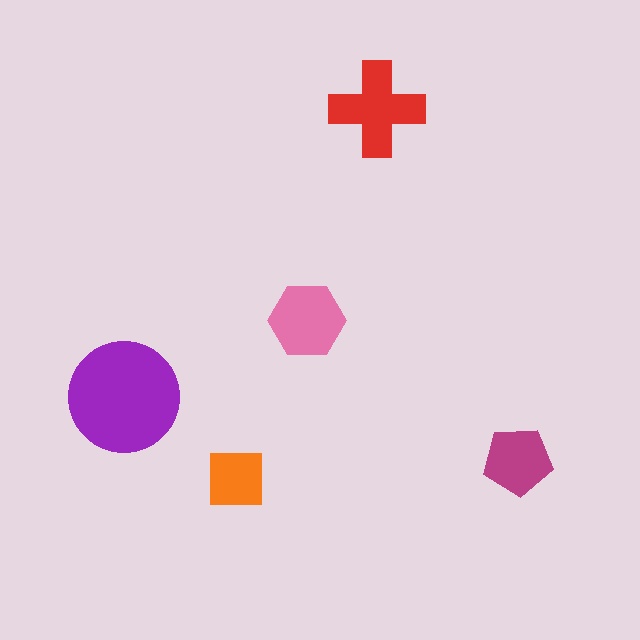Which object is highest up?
The red cross is topmost.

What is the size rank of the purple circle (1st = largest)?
1st.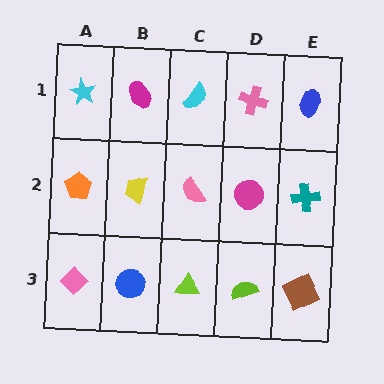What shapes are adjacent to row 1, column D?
A magenta circle (row 2, column D), a cyan semicircle (row 1, column C), a blue ellipse (row 1, column E).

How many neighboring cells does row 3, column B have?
3.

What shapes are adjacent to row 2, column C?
A cyan semicircle (row 1, column C), a lime triangle (row 3, column C), a yellow trapezoid (row 2, column B), a magenta circle (row 2, column D).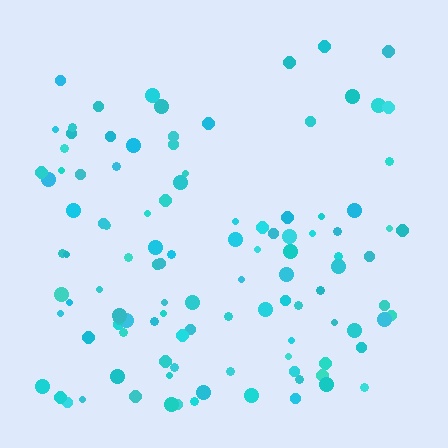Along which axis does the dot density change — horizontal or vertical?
Vertical.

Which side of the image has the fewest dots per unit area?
The top.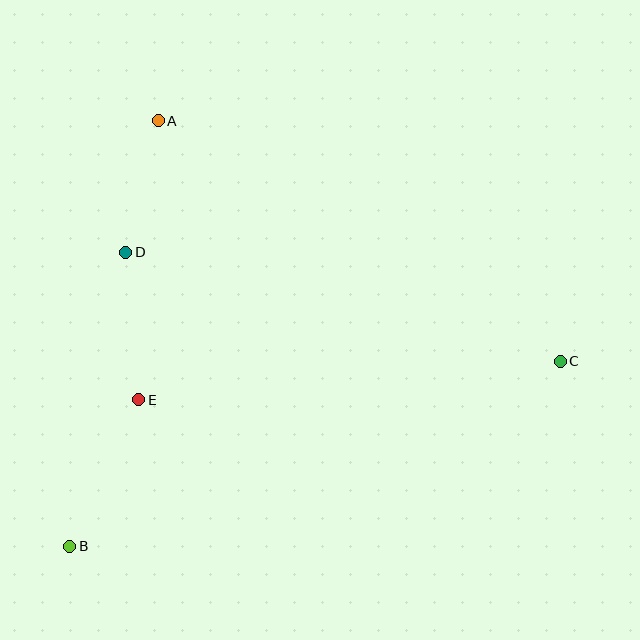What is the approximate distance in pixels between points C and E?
The distance between C and E is approximately 424 pixels.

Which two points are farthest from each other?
Points B and C are farthest from each other.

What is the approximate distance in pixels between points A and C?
The distance between A and C is approximately 468 pixels.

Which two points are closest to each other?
Points A and D are closest to each other.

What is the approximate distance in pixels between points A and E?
The distance between A and E is approximately 280 pixels.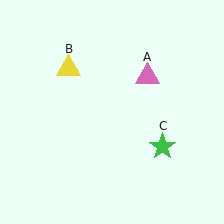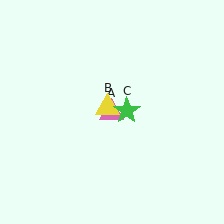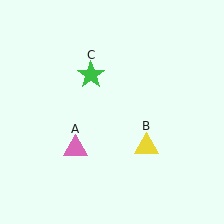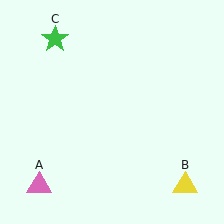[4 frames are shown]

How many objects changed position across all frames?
3 objects changed position: pink triangle (object A), yellow triangle (object B), green star (object C).